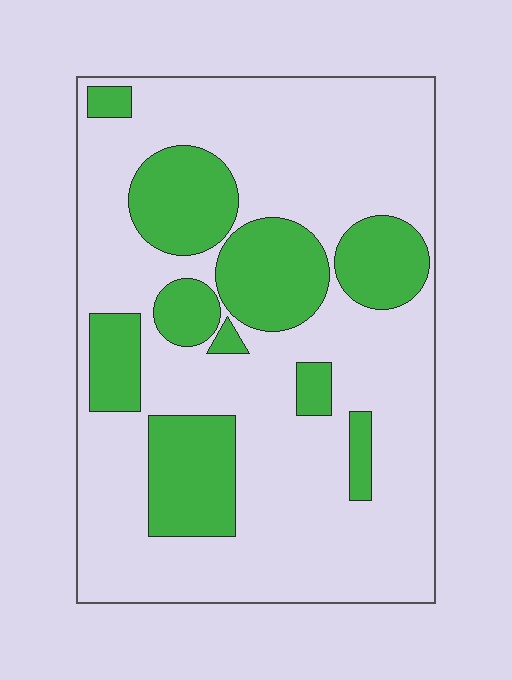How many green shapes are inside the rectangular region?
10.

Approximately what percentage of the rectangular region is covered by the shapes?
Approximately 30%.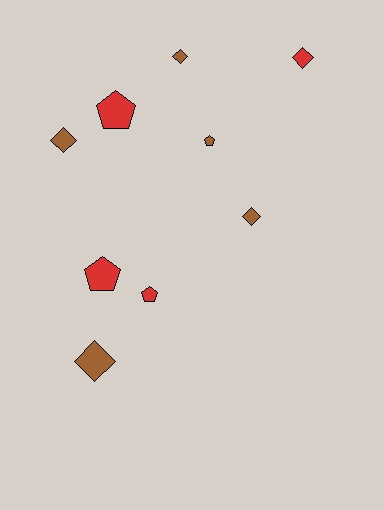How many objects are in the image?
There are 9 objects.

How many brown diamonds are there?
There are 4 brown diamonds.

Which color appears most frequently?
Brown, with 5 objects.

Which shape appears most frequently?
Diamond, with 5 objects.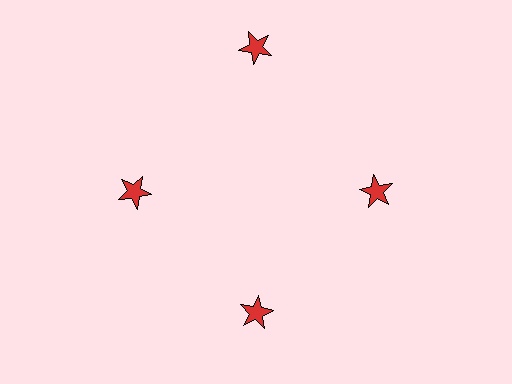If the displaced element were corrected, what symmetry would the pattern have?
It would have 4-fold rotational symmetry — the pattern would map onto itself every 90 degrees.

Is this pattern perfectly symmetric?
No. The 4 red stars are arranged in a ring, but one element near the 12 o'clock position is pushed outward from the center, breaking the 4-fold rotational symmetry.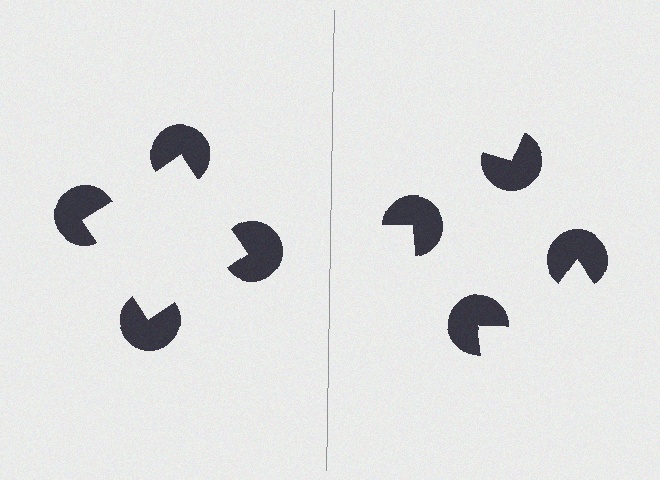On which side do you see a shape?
An illusory square appears on the left side. On the right side the wedge cuts are rotated, so no coherent shape forms.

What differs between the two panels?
The pac-man discs are positioned identically on both sides; only the wedge orientations differ. On the left they align to a square; on the right they are misaligned.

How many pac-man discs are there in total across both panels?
8 — 4 on each side.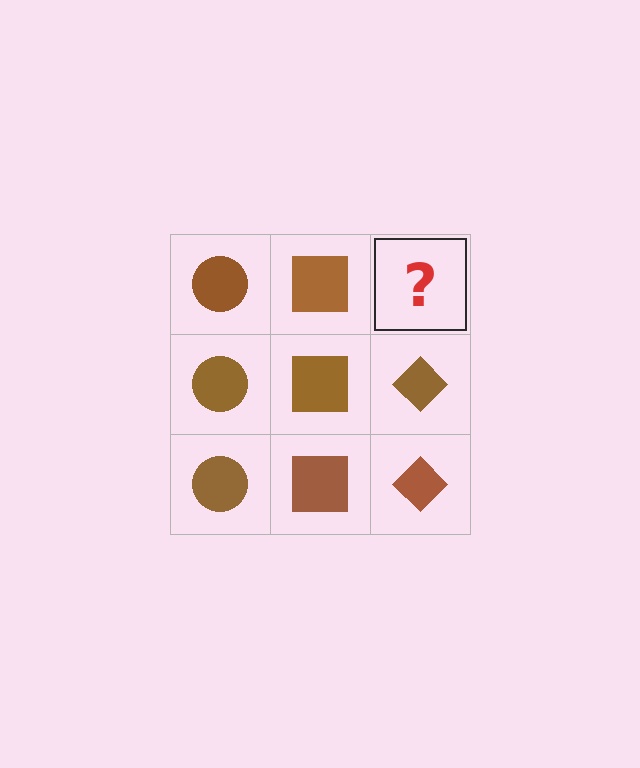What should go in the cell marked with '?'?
The missing cell should contain a brown diamond.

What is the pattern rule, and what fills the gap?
The rule is that each column has a consistent shape. The gap should be filled with a brown diamond.